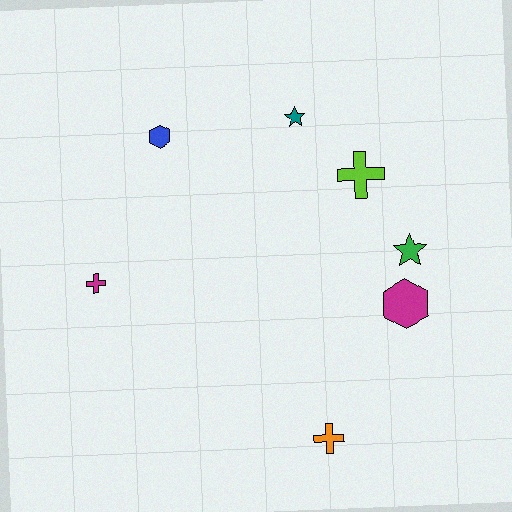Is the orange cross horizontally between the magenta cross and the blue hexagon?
No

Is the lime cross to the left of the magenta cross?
No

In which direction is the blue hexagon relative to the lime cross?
The blue hexagon is to the left of the lime cross.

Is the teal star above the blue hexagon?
Yes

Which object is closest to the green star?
The magenta hexagon is closest to the green star.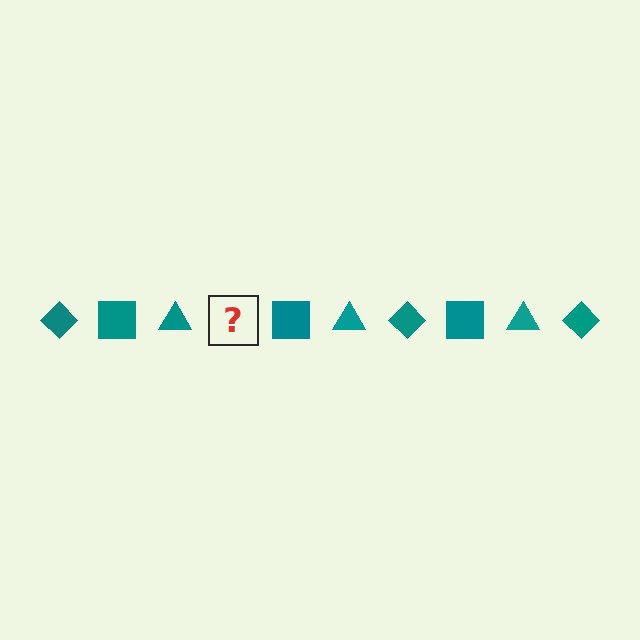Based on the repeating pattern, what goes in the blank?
The blank should be a teal diamond.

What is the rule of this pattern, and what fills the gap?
The rule is that the pattern cycles through diamond, square, triangle shapes in teal. The gap should be filled with a teal diamond.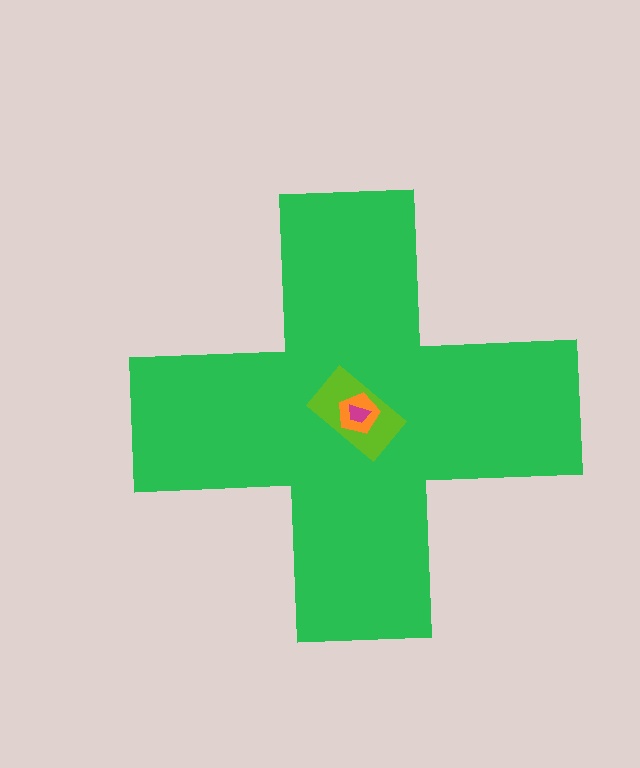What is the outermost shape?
The green cross.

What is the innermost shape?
The magenta trapezoid.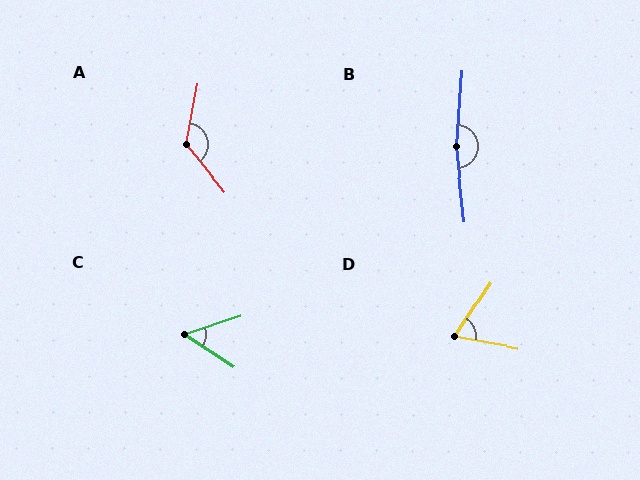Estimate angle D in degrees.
Approximately 66 degrees.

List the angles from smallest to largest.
C (52°), D (66°), A (131°), B (170°).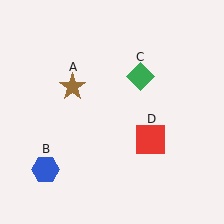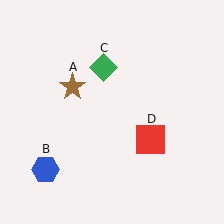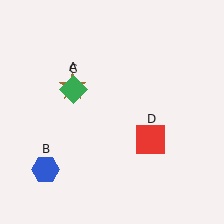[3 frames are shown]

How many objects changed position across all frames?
1 object changed position: green diamond (object C).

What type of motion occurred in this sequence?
The green diamond (object C) rotated counterclockwise around the center of the scene.